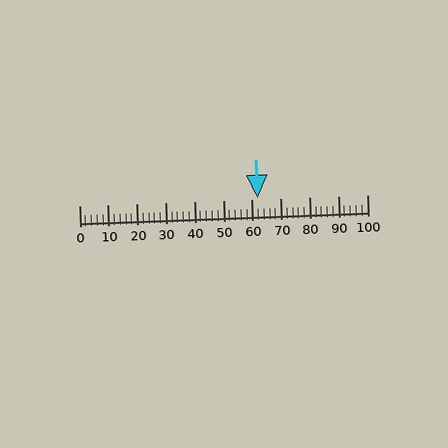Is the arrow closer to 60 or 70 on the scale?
The arrow is closer to 60.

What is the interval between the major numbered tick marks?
The major tick marks are spaced 10 units apart.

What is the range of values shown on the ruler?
The ruler shows values from 0 to 100.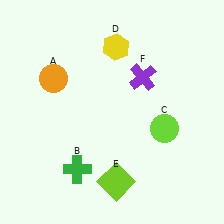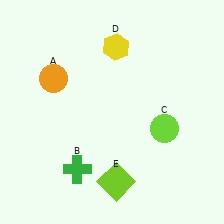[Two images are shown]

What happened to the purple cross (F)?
The purple cross (F) was removed in Image 2. It was in the top-right area of Image 1.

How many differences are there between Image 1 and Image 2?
There is 1 difference between the two images.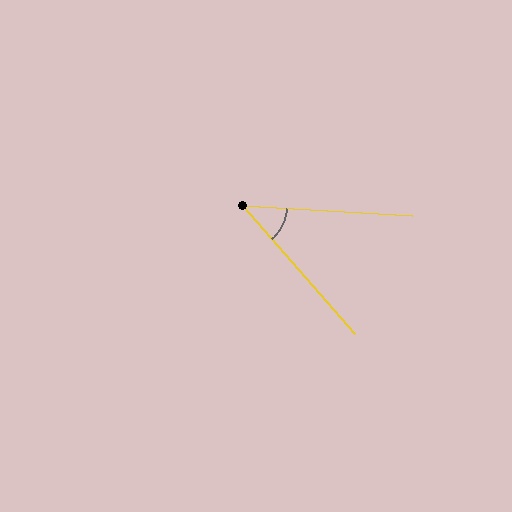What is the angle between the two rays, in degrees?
Approximately 46 degrees.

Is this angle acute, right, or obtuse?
It is acute.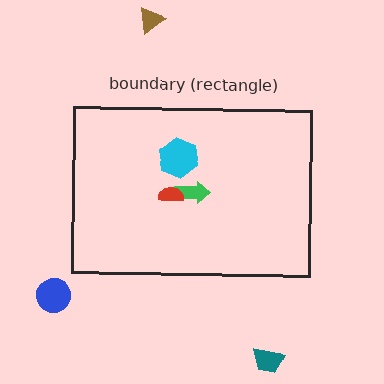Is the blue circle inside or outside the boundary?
Outside.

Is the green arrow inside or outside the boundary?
Inside.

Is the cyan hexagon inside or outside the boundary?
Inside.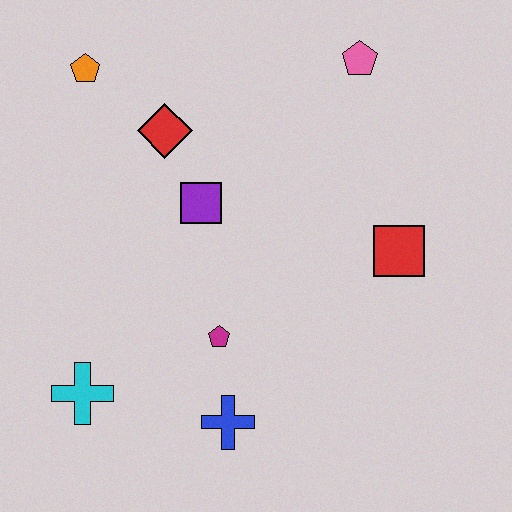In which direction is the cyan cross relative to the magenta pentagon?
The cyan cross is to the left of the magenta pentagon.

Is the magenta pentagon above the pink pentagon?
No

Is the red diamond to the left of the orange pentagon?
No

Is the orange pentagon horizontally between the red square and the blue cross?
No